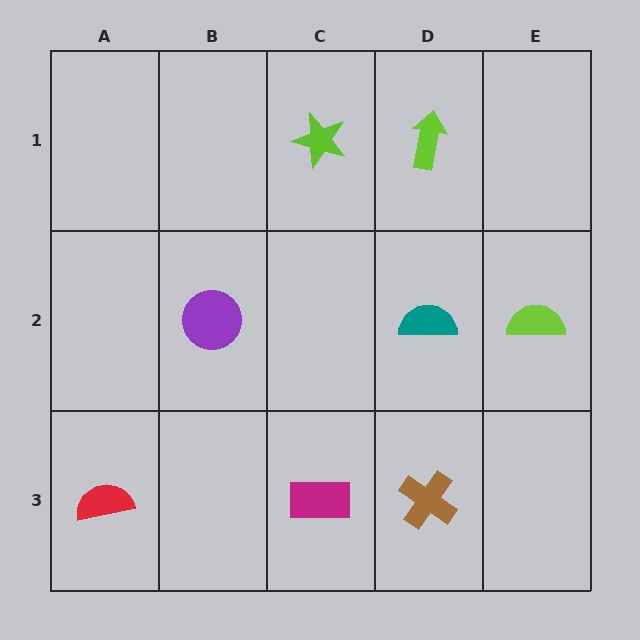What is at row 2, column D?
A teal semicircle.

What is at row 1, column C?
A lime star.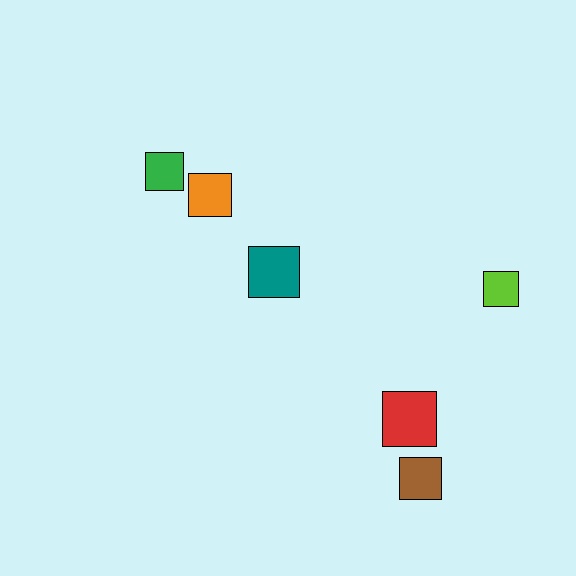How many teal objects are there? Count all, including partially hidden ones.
There is 1 teal object.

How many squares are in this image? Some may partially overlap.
There are 6 squares.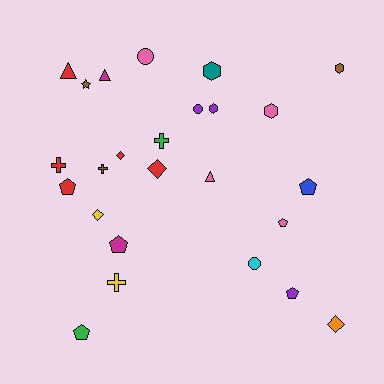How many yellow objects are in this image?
There are 2 yellow objects.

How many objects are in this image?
There are 25 objects.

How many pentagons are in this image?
There are 6 pentagons.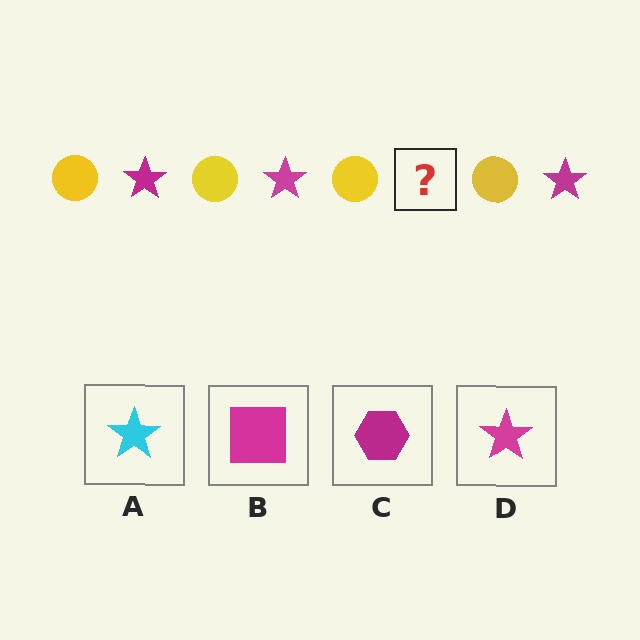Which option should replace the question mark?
Option D.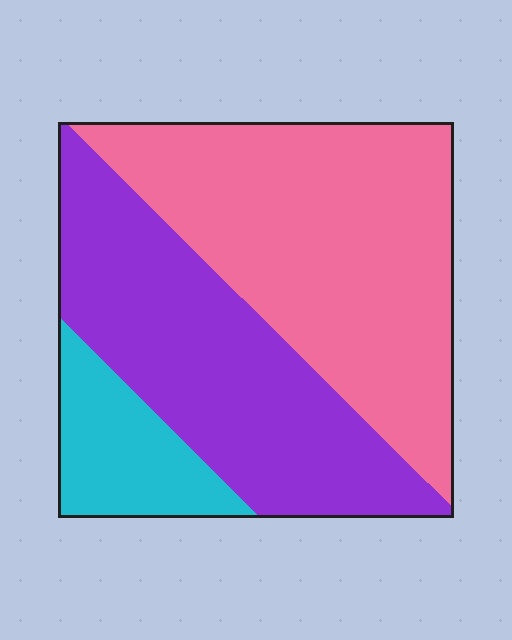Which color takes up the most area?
Pink, at roughly 50%.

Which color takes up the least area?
Cyan, at roughly 15%.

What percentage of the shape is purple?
Purple covers about 40% of the shape.